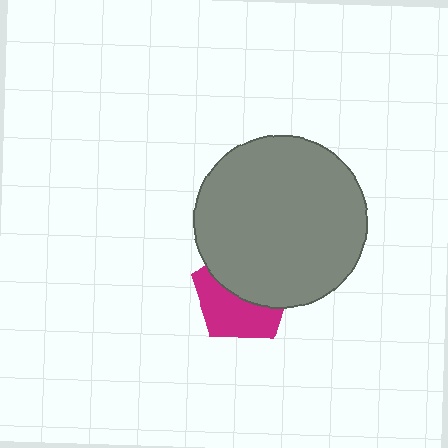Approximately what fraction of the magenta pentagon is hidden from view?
Roughly 52% of the magenta pentagon is hidden behind the gray circle.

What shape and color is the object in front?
The object in front is a gray circle.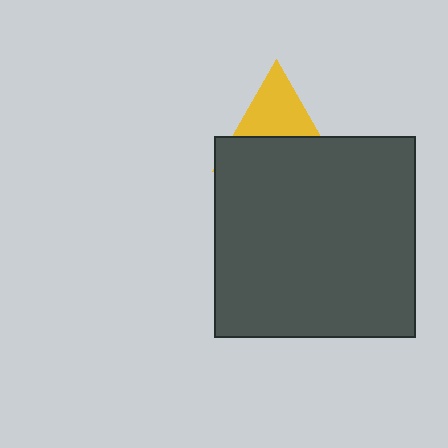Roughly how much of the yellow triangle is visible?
About half of it is visible (roughly 46%).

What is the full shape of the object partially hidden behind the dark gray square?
The partially hidden object is a yellow triangle.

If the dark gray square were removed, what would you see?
You would see the complete yellow triangle.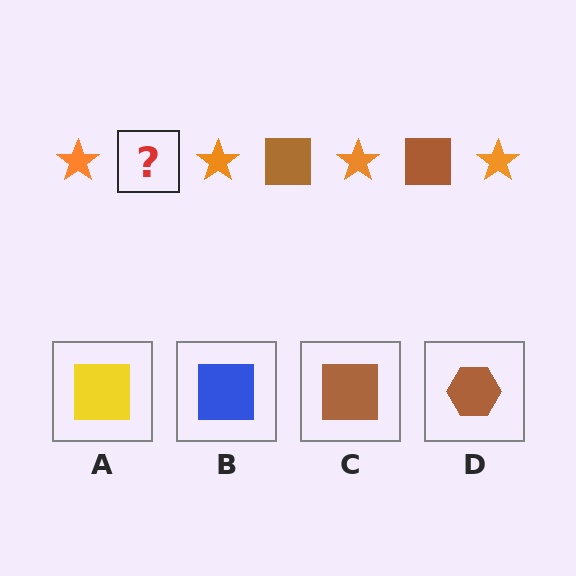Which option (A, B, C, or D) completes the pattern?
C.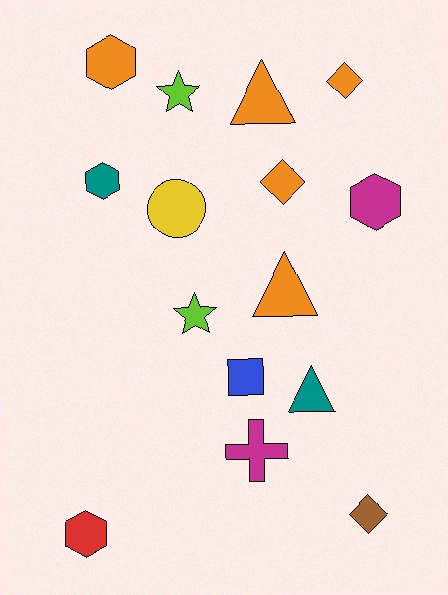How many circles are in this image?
There is 1 circle.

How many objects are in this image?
There are 15 objects.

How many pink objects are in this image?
There are no pink objects.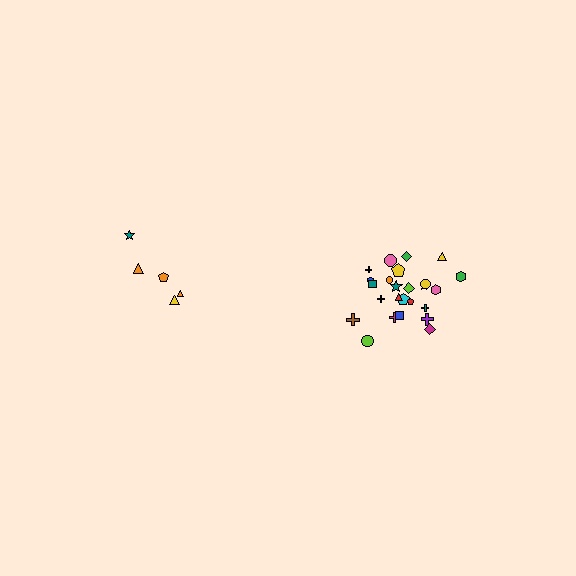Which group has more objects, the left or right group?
The right group.